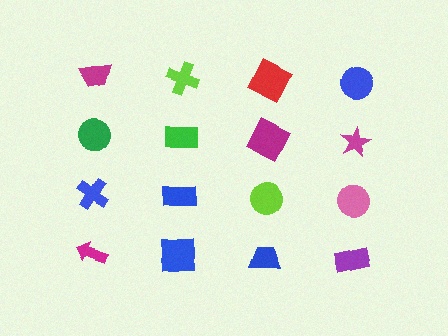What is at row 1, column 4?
A blue circle.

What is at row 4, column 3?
A blue trapezoid.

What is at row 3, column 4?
A pink circle.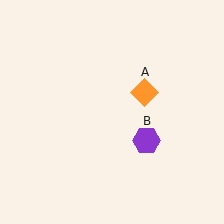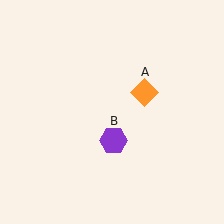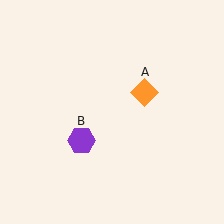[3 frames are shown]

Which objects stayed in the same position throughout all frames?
Orange diamond (object A) remained stationary.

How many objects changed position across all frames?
1 object changed position: purple hexagon (object B).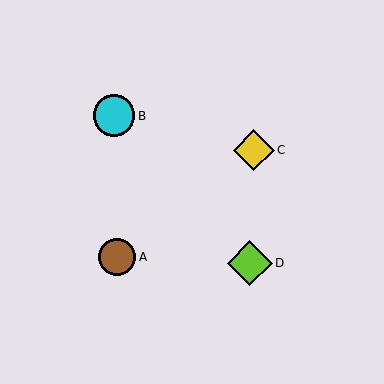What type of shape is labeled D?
Shape D is a lime diamond.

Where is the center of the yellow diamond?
The center of the yellow diamond is at (254, 150).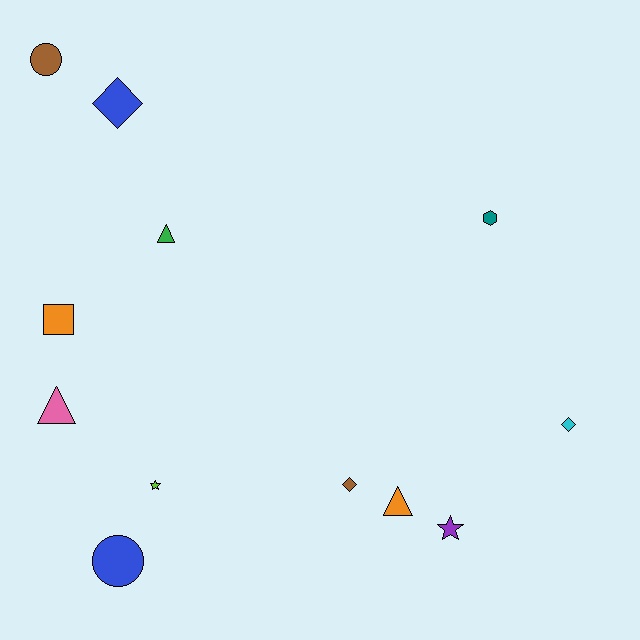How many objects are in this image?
There are 12 objects.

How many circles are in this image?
There are 2 circles.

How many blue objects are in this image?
There are 2 blue objects.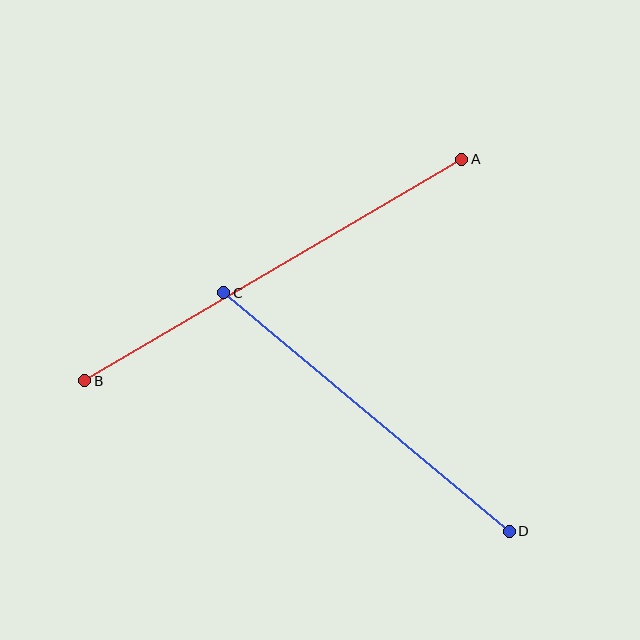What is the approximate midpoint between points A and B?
The midpoint is at approximately (273, 270) pixels.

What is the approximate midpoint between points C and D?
The midpoint is at approximately (367, 412) pixels.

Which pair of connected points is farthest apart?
Points A and B are farthest apart.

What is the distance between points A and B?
The distance is approximately 437 pixels.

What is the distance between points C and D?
The distance is approximately 372 pixels.